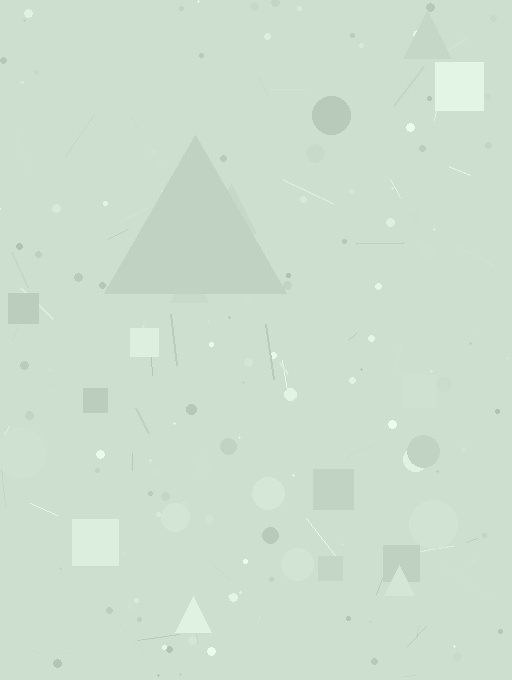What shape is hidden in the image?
A triangle is hidden in the image.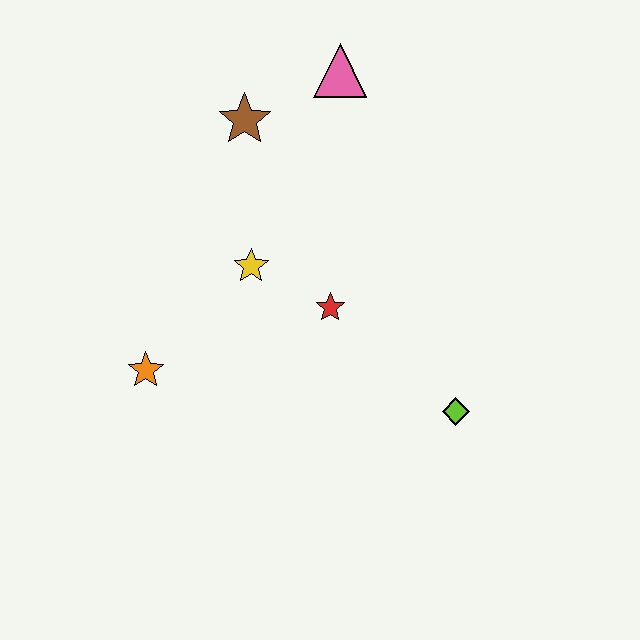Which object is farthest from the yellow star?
The lime diamond is farthest from the yellow star.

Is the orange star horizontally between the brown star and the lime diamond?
No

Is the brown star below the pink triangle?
Yes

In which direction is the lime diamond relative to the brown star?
The lime diamond is below the brown star.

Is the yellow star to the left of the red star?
Yes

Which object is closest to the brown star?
The pink triangle is closest to the brown star.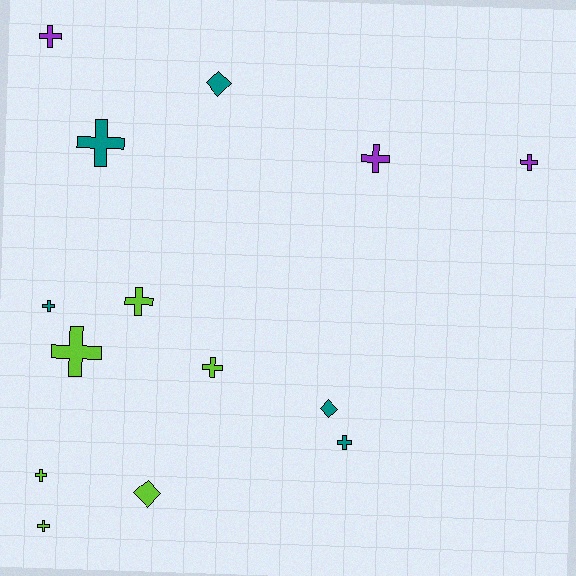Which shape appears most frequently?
Cross, with 11 objects.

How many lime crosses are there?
There are 5 lime crosses.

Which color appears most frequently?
Lime, with 6 objects.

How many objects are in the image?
There are 14 objects.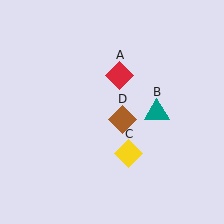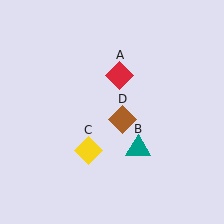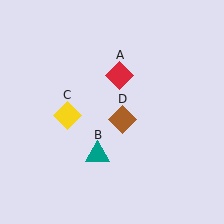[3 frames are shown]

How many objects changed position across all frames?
2 objects changed position: teal triangle (object B), yellow diamond (object C).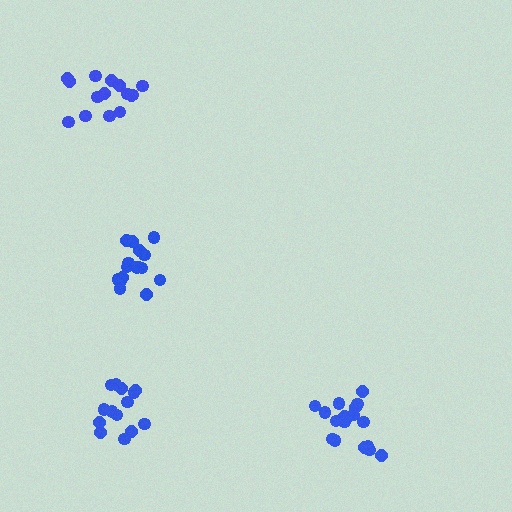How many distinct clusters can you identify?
There are 4 distinct clusters.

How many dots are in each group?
Group 1: 15 dots, Group 2: 16 dots, Group 3: 18 dots, Group 4: 14 dots (63 total).